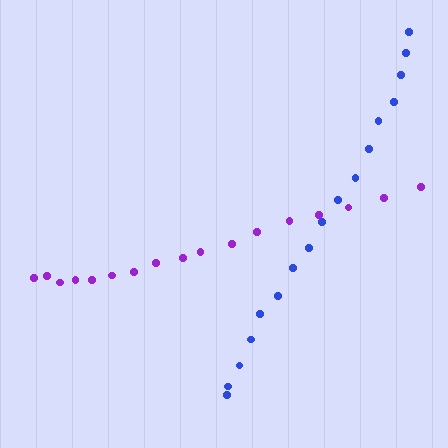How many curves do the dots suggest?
There are 2 distinct paths.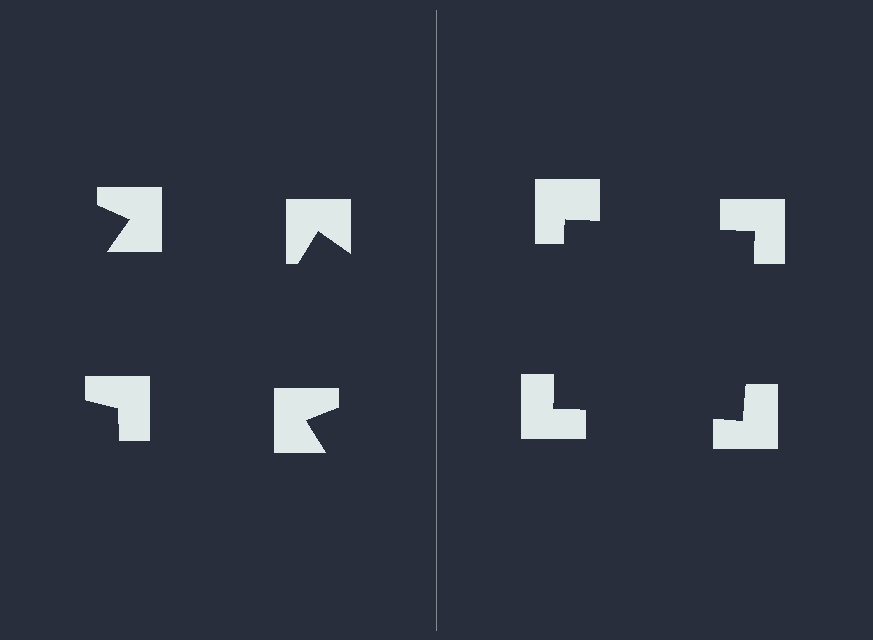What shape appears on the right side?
An illusory square.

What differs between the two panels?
The notched squares are positioned identically on both sides; only the wedge orientations differ. On the right they align to a square; on the left they are misaligned.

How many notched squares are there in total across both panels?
8 — 4 on each side.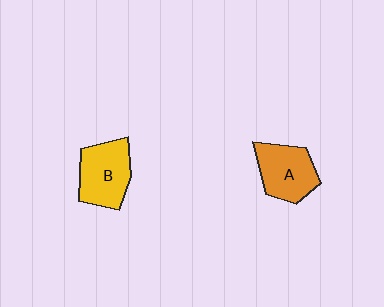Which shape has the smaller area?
Shape A (orange).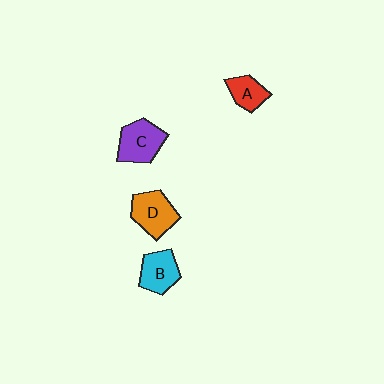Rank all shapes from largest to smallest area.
From largest to smallest: C (purple), D (orange), B (cyan), A (red).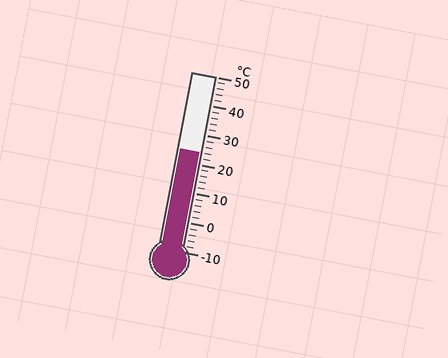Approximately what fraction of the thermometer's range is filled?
The thermometer is filled to approximately 55% of its range.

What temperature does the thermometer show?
The thermometer shows approximately 24°C.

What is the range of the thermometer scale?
The thermometer scale ranges from -10°C to 50°C.